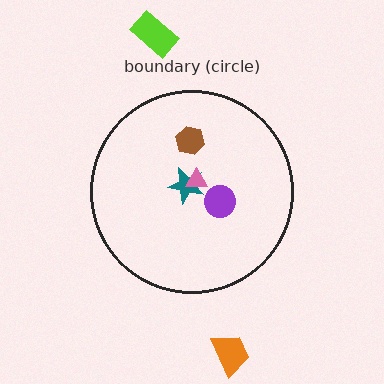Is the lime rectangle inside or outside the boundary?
Outside.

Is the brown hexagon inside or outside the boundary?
Inside.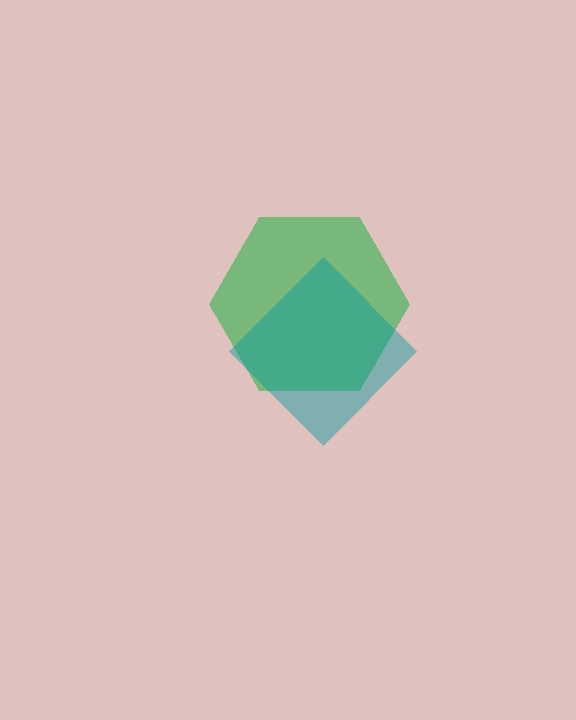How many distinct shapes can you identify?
There are 2 distinct shapes: a green hexagon, a teal diamond.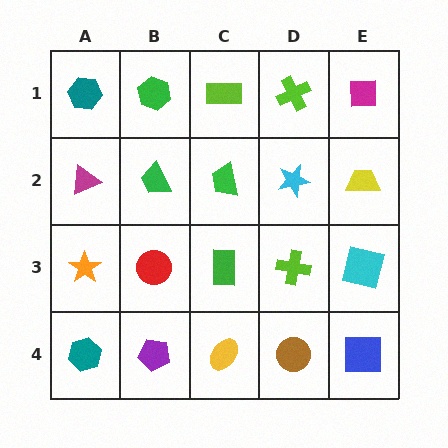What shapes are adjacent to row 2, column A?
A teal hexagon (row 1, column A), an orange star (row 3, column A), a green trapezoid (row 2, column B).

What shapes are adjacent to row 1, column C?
A green trapezoid (row 2, column C), a green hexagon (row 1, column B), a lime cross (row 1, column D).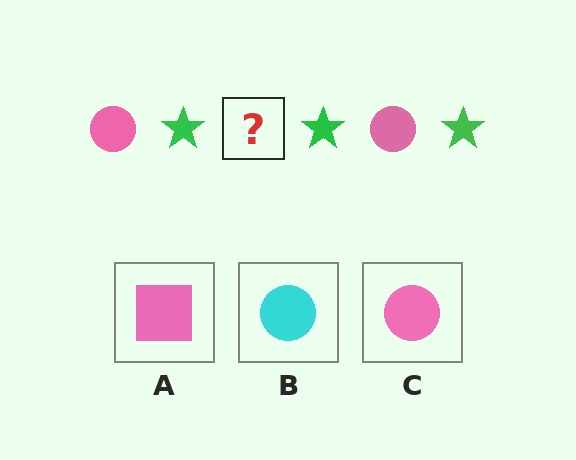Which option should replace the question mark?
Option C.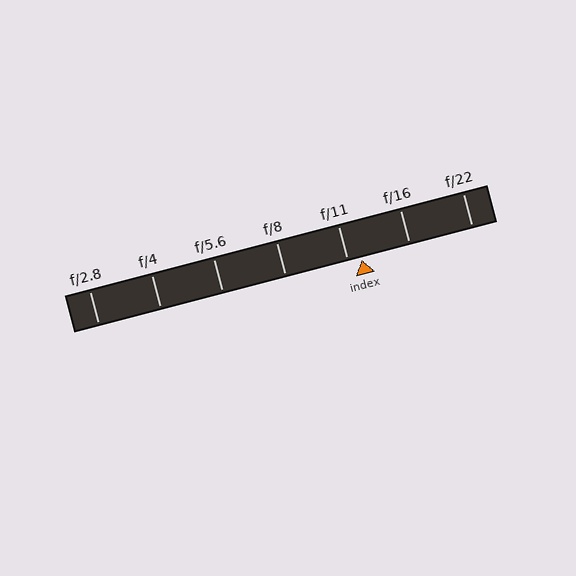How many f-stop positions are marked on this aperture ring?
There are 7 f-stop positions marked.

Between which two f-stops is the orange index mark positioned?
The index mark is between f/11 and f/16.